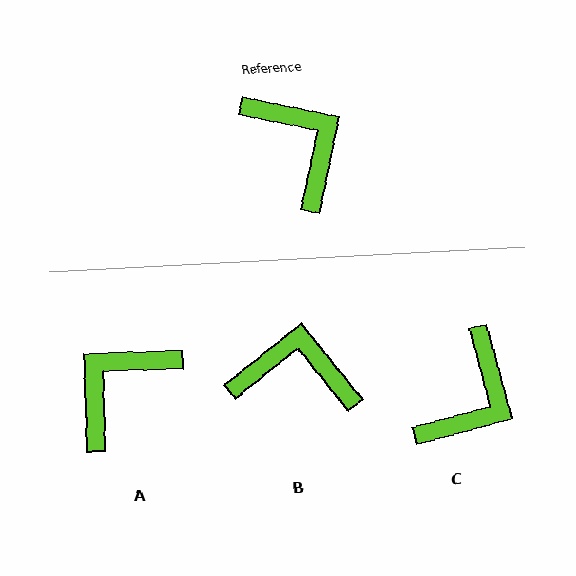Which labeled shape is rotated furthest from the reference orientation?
A, about 104 degrees away.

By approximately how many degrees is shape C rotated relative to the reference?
Approximately 63 degrees clockwise.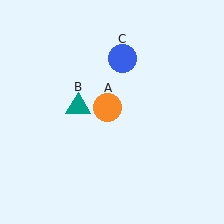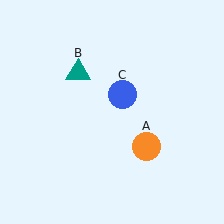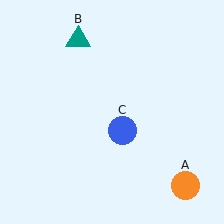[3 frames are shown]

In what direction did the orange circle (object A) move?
The orange circle (object A) moved down and to the right.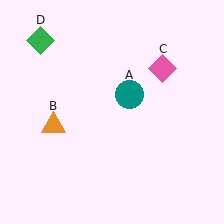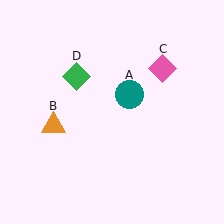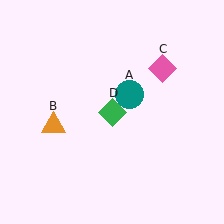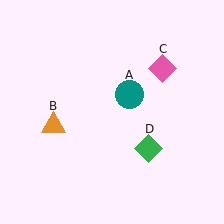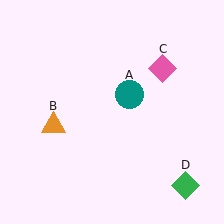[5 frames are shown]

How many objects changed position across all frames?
1 object changed position: green diamond (object D).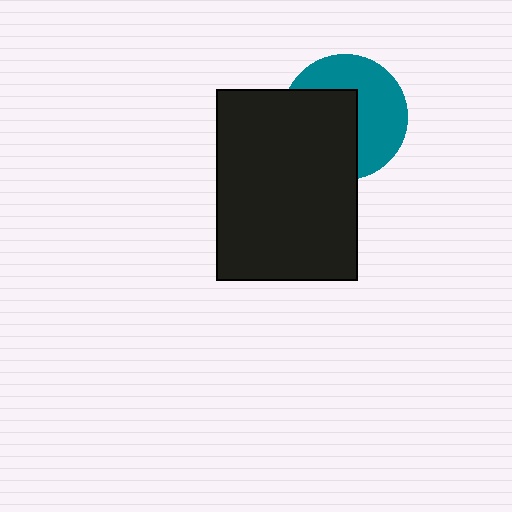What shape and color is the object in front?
The object in front is a black rectangle.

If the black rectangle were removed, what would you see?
You would see the complete teal circle.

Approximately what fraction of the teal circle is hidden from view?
Roughly 48% of the teal circle is hidden behind the black rectangle.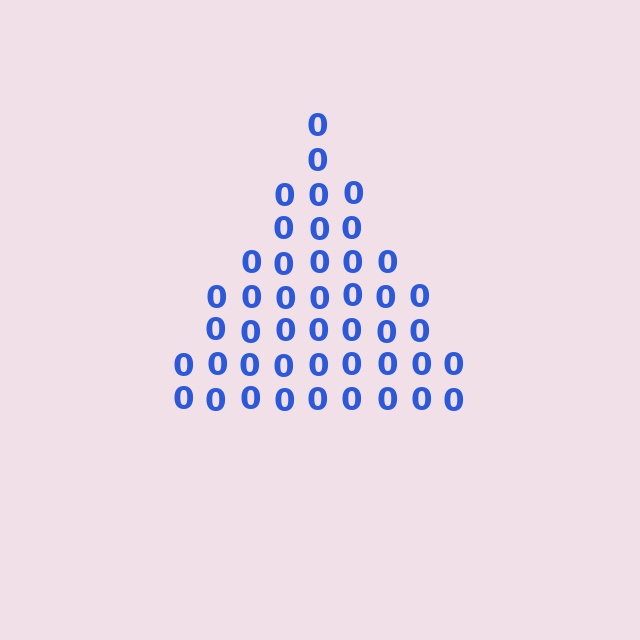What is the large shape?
The large shape is a triangle.